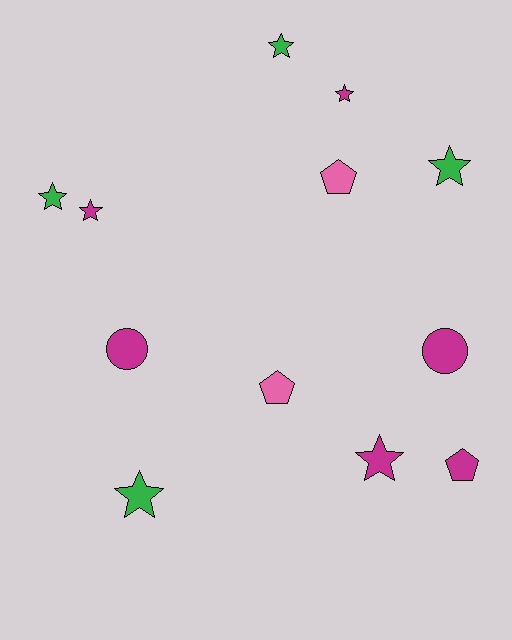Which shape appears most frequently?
Star, with 7 objects.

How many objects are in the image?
There are 12 objects.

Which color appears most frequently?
Magenta, with 6 objects.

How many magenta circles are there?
There are 2 magenta circles.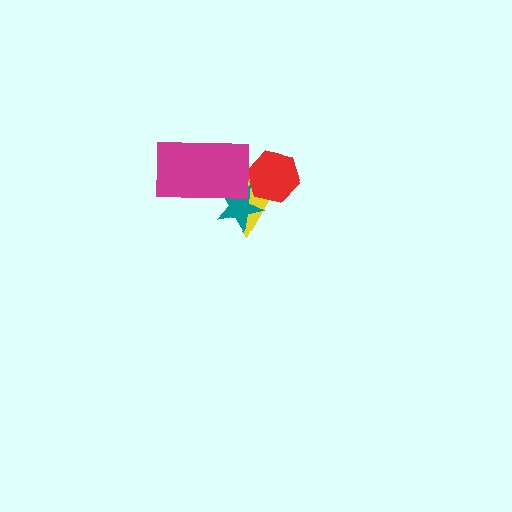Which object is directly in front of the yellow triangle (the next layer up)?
The red hexagon is directly in front of the yellow triangle.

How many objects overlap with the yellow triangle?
3 objects overlap with the yellow triangle.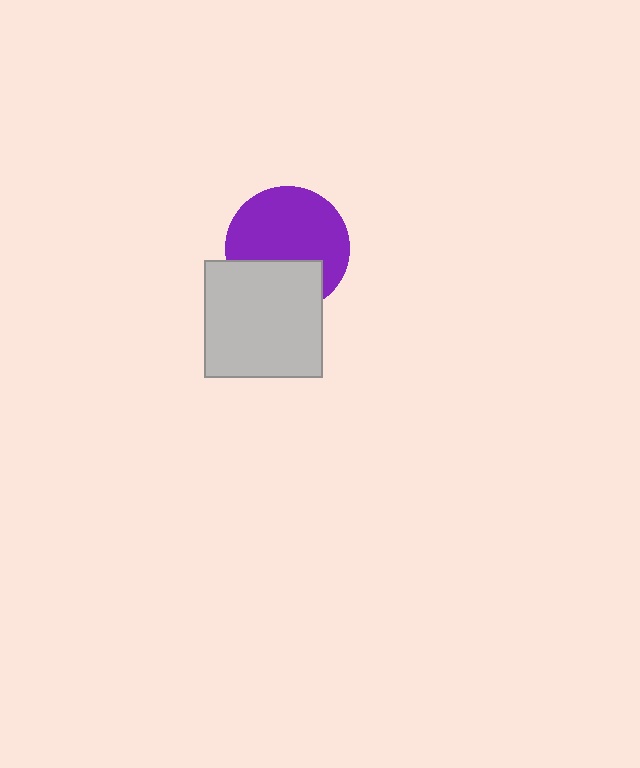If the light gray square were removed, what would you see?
You would see the complete purple circle.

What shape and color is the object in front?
The object in front is a light gray square.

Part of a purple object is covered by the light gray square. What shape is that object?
It is a circle.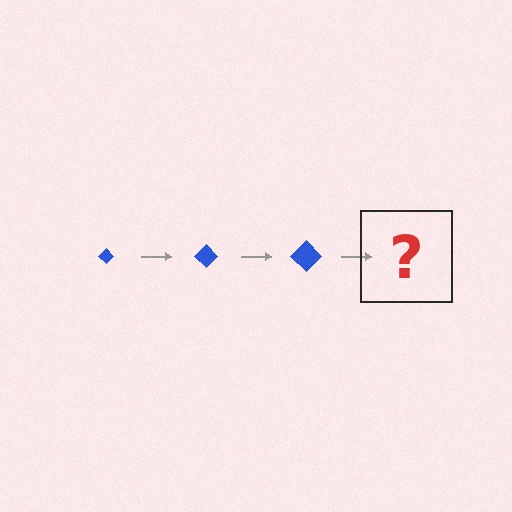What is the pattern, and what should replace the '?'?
The pattern is that the diamond gets progressively larger each step. The '?' should be a blue diamond, larger than the previous one.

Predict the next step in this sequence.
The next step is a blue diamond, larger than the previous one.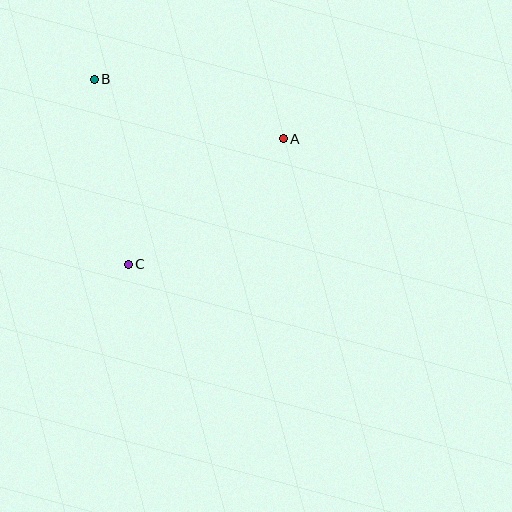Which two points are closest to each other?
Points B and C are closest to each other.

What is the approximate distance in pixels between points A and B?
The distance between A and B is approximately 198 pixels.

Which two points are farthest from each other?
Points A and C are farthest from each other.